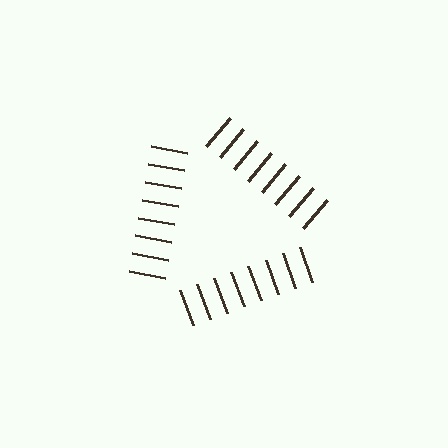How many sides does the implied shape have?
3 sides — the line-ends trace a triangle.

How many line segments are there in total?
24 — 8 along each of the 3 edges.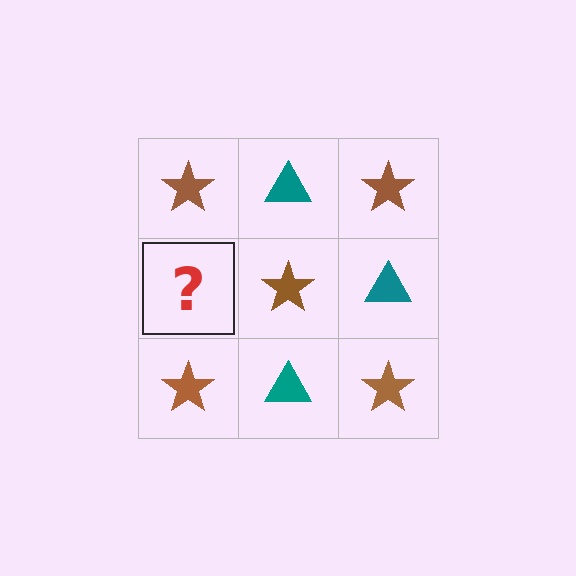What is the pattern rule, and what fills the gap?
The rule is that it alternates brown star and teal triangle in a checkerboard pattern. The gap should be filled with a teal triangle.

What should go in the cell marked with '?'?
The missing cell should contain a teal triangle.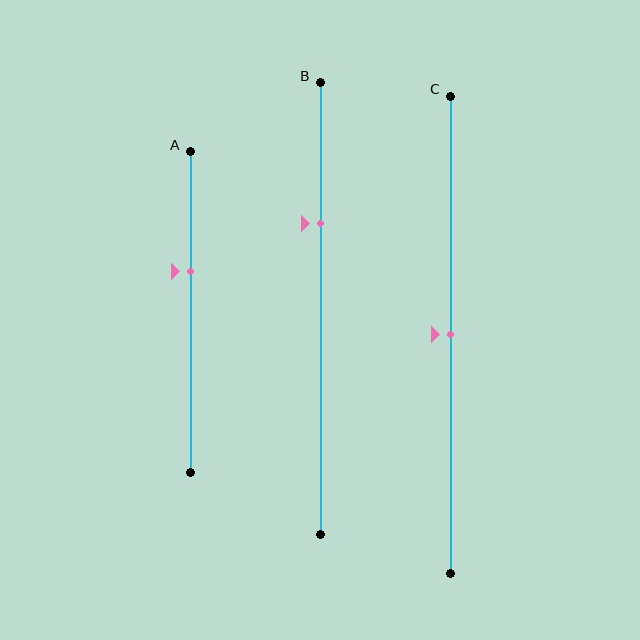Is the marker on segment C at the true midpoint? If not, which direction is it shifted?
Yes, the marker on segment C is at the true midpoint.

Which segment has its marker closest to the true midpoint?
Segment C has its marker closest to the true midpoint.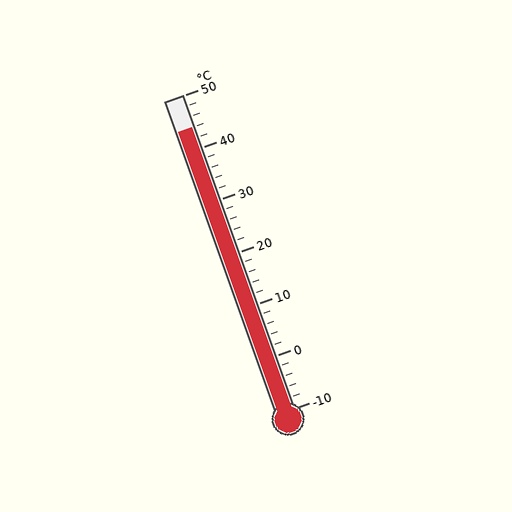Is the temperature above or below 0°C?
The temperature is above 0°C.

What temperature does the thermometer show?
The thermometer shows approximately 44°C.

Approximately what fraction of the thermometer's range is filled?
The thermometer is filled to approximately 90% of its range.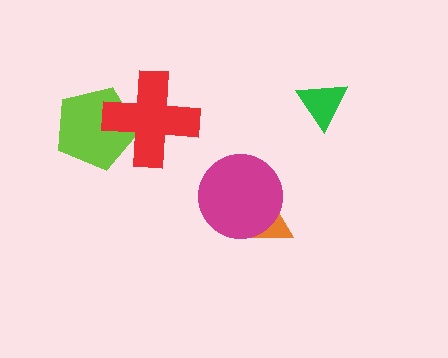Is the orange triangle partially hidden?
Yes, it is partially covered by another shape.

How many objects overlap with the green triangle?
0 objects overlap with the green triangle.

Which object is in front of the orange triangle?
The magenta circle is in front of the orange triangle.